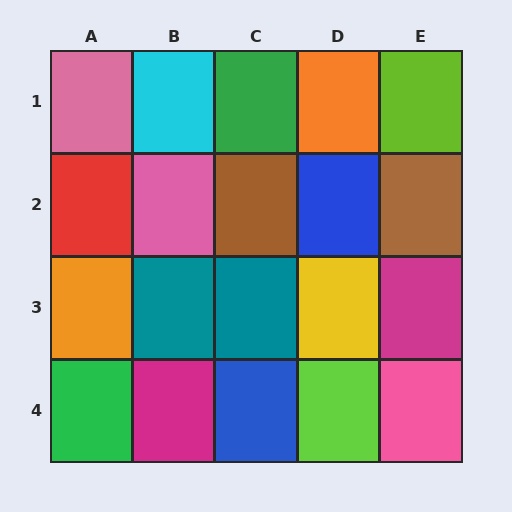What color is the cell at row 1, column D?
Orange.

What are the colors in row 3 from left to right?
Orange, teal, teal, yellow, magenta.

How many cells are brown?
2 cells are brown.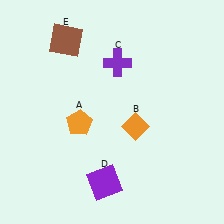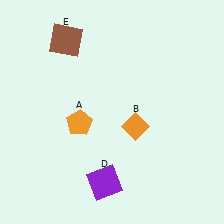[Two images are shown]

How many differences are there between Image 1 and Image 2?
There is 1 difference between the two images.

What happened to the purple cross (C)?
The purple cross (C) was removed in Image 2. It was in the top-right area of Image 1.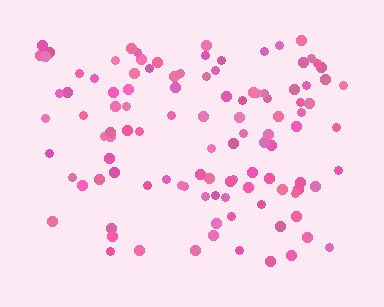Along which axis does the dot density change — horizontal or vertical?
Vertical.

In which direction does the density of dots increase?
From bottom to top, with the top side densest.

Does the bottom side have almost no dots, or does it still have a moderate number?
Still a moderate number, just noticeably fewer than the top.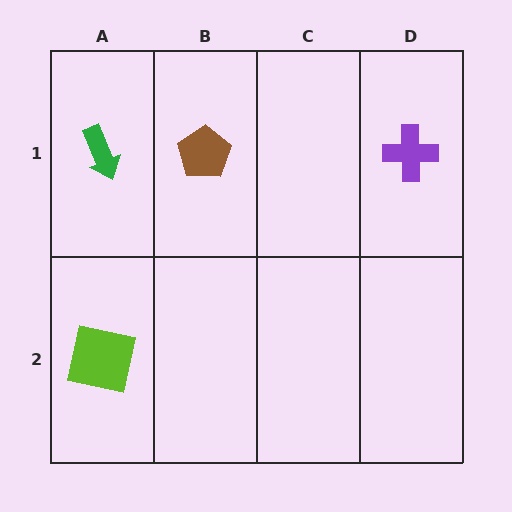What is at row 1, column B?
A brown pentagon.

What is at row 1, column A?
A green arrow.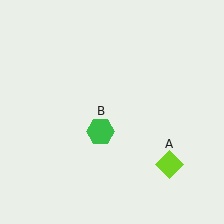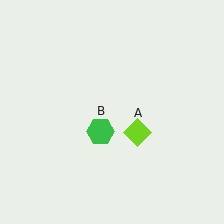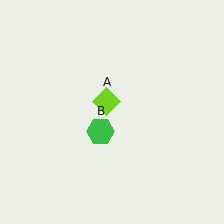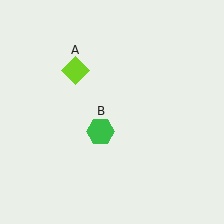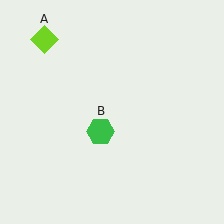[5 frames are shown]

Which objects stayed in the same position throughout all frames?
Green hexagon (object B) remained stationary.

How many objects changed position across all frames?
1 object changed position: lime diamond (object A).